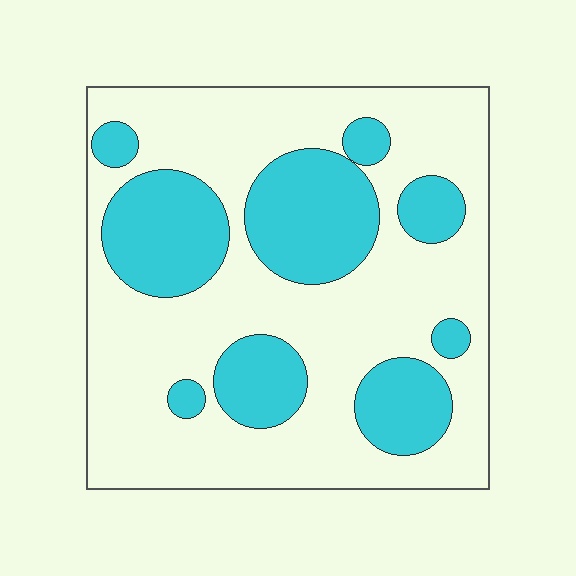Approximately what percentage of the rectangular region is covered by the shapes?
Approximately 30%.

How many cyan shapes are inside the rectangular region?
9.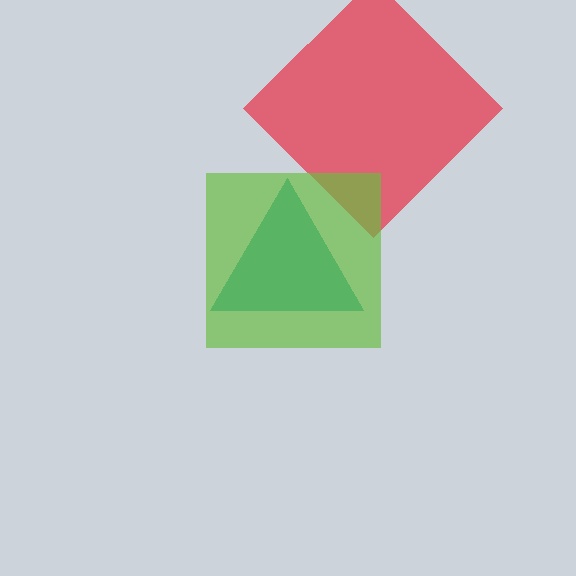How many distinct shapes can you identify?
There are 3 distinct shapes: a teal triangle, a red diamond, a lime square.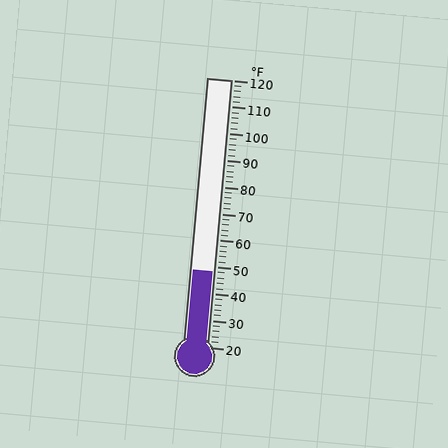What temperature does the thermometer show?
The thermometer shows approximately 48°F.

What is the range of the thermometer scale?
The thermometer scale ranges from 20°F to 120°F.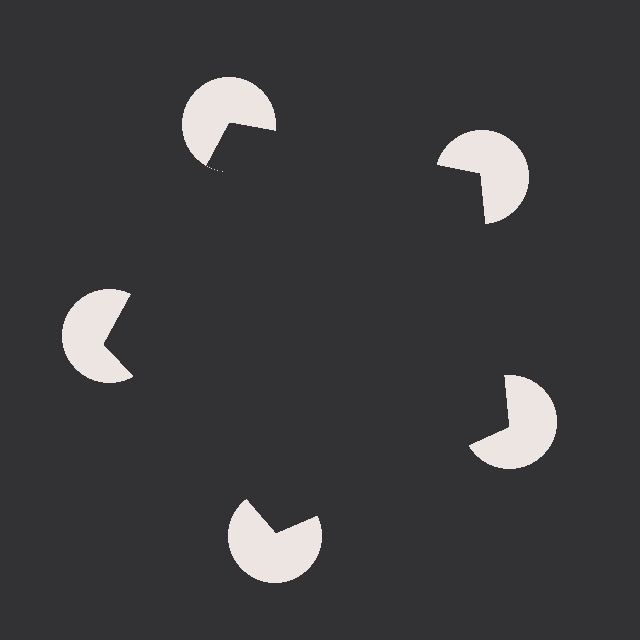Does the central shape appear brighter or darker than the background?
It typically appears slightly darker than the background, even though no actual brightness change is drawn.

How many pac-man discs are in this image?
There are 5 — one at each vertex of the illusory pentagon.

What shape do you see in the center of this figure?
An illusory pentagon — its edges are inferred from the aligned wedge cuts in the pac-man discs, not physically drawn.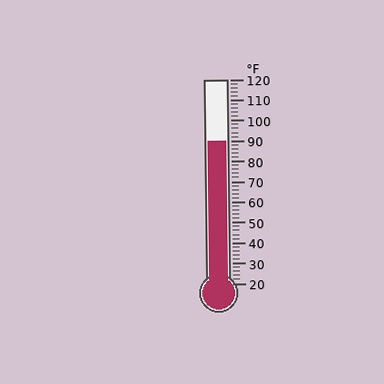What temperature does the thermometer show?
The thermometer shows approximately 90°F.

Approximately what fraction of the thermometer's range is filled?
The thermometer is filled to approximately 70% of its range.